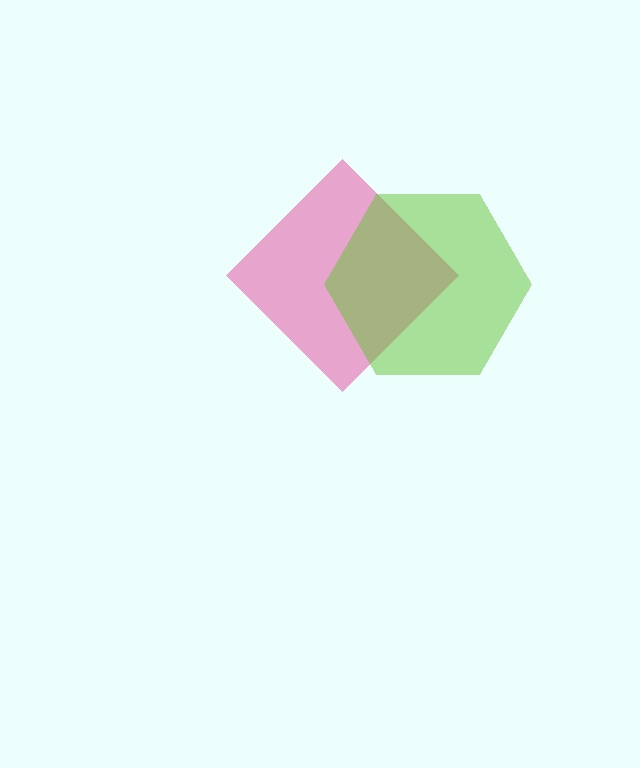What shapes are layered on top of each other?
The layered shapes are: a pink diamond, a lime hexagon.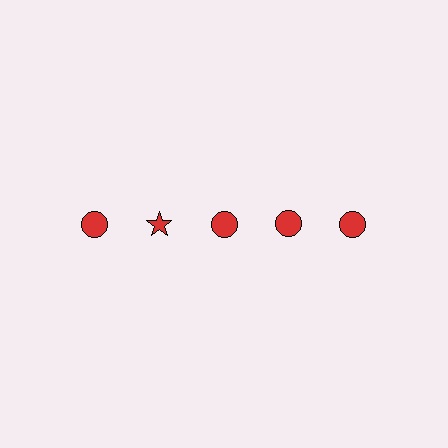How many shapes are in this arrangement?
There are 5 shapes arranged in a grid pattern.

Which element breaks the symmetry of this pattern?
The red star in the top row, second from left column breaks the symmetry. All other shapes are red circles.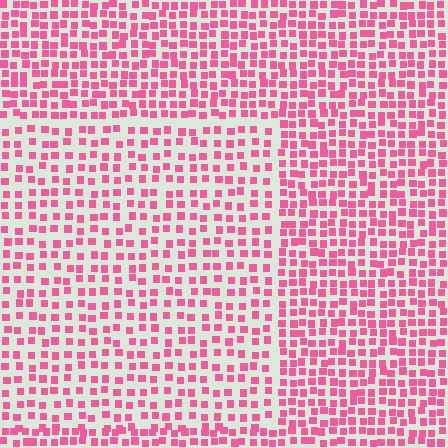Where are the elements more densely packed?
The elements are more densely packed outside the rectangle boundary.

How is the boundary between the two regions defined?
The boundary is defined by a change in element density (approximately 1.6x ratio). All elements are the same color, size, and shape.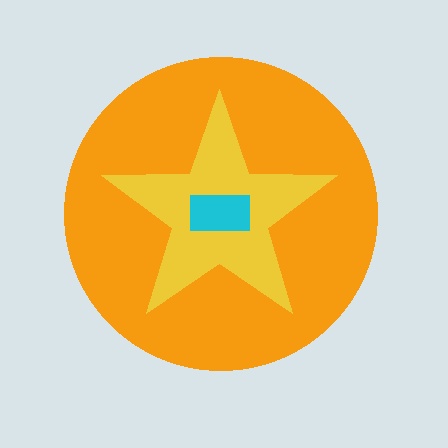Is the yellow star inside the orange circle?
Yes.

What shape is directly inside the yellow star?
The cyan rectangle.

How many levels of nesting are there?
3.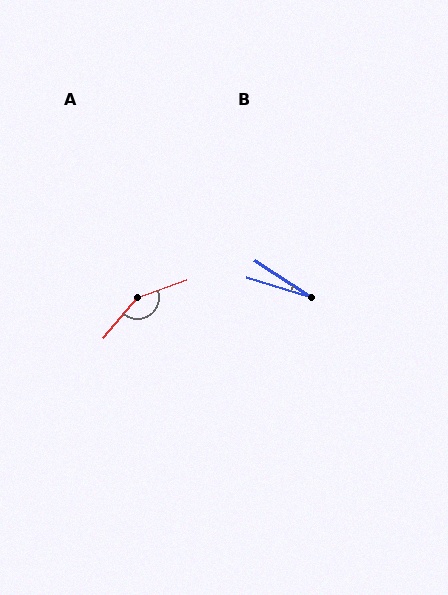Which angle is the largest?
A, at approximately 150 degrees.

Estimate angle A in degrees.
Approximately 150 degrees.